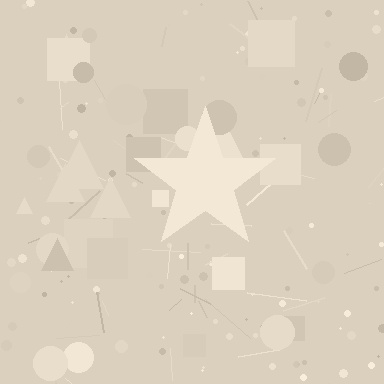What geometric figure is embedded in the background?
A star is embedded in the background.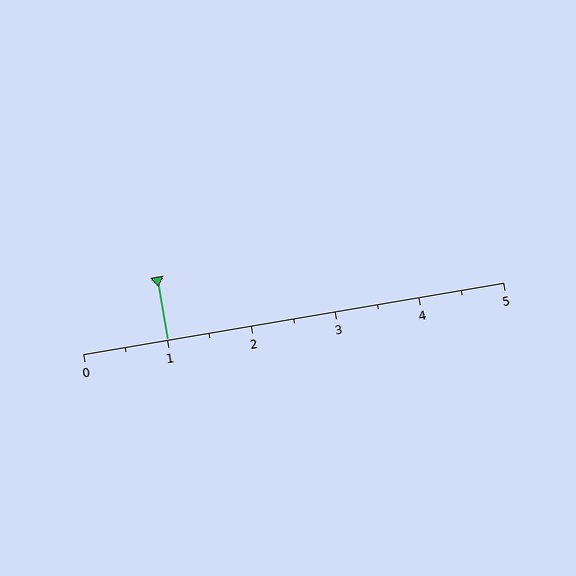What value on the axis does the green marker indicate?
The marker indicates approximately 1.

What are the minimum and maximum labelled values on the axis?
The axis runs from 0 to 5.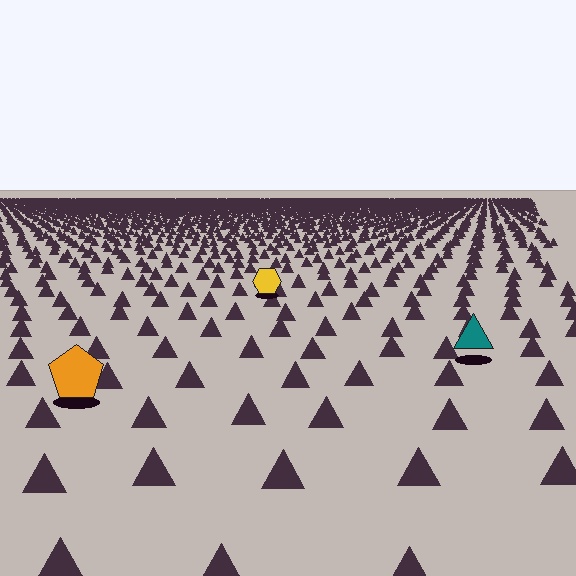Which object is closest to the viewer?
The orange pentagon is closest. The texture marks near it are larger and more spread out.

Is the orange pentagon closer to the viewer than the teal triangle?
Yes. The orange pentagon is closer — you can tell from the texture gradient: the ground texture is coarser near it.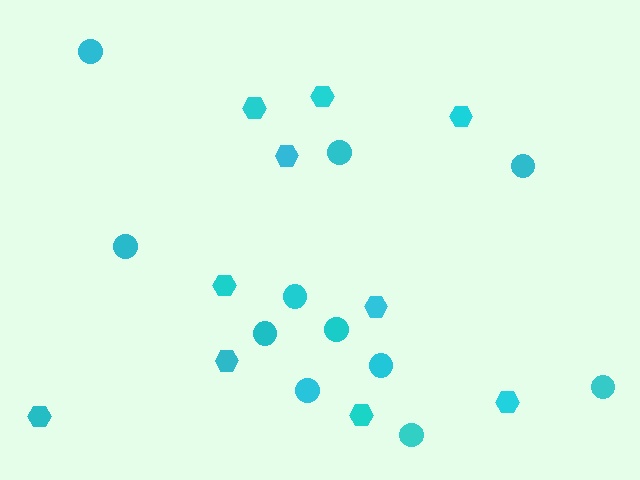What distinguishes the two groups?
There are 2 groups: one group of circles (11) and one group of hexagons (10).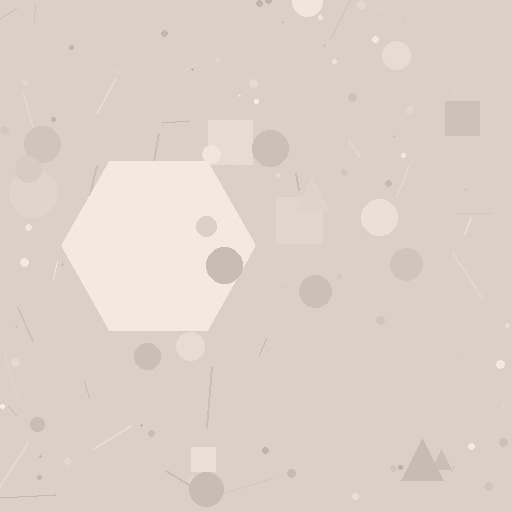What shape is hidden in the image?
A hexagon is hidden in the image.